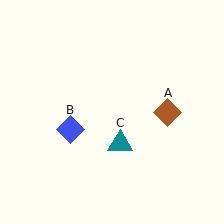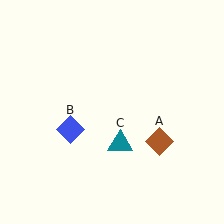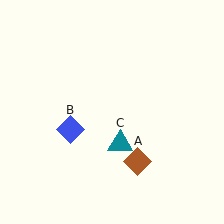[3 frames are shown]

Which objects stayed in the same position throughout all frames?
Blue diamond (object B) and teal triangle (object C) remained stationary.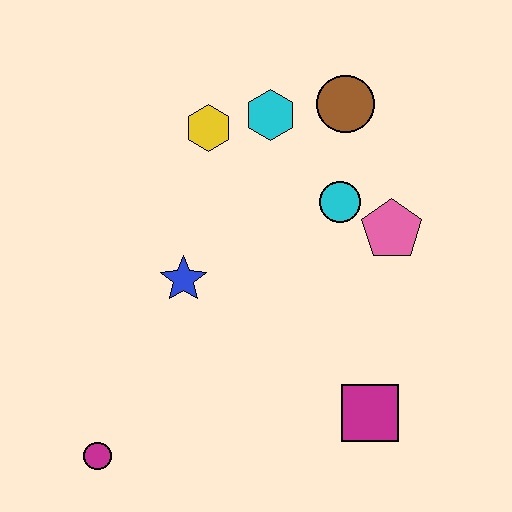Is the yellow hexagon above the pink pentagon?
Yes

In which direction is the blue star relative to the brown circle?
The blue star is below the brown circle.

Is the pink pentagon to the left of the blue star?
No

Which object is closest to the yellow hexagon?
The cyan hexagon is closest to the yellow hexagon.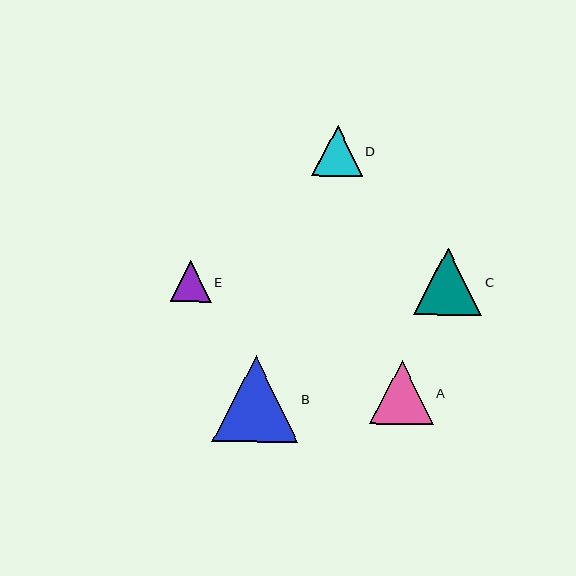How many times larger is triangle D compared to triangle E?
Triangle D is approximately 1.2 times the size of triangle E.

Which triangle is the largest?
Triangle B is the largest with a size of approximately 86 pixels.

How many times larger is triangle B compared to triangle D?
Triangle B is approximately 1.7 times the size of triangle D.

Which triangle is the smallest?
Triangle E is the smallest with a size of approximately 40 pixels.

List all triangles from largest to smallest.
From largest to smallest: B, C, A, D, E.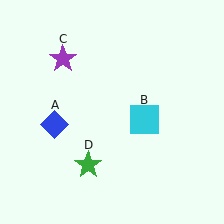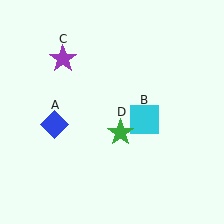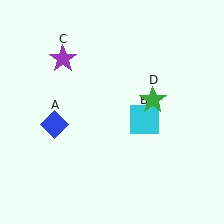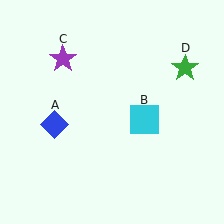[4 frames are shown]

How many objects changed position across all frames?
1 object changed position: green star (object D).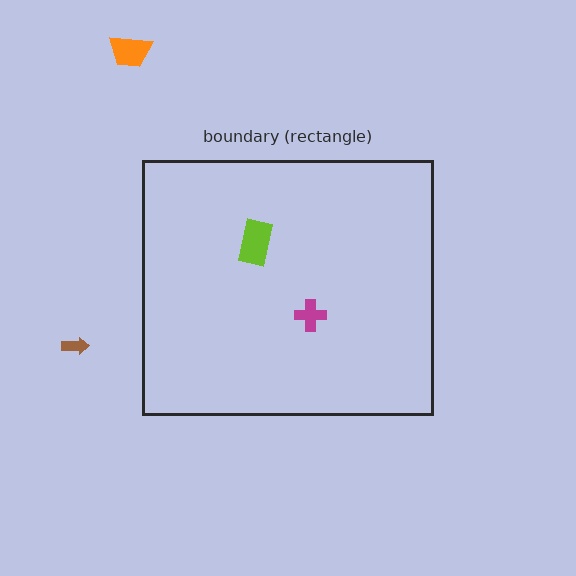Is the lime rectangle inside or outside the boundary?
Inside.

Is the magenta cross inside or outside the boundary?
Inside.